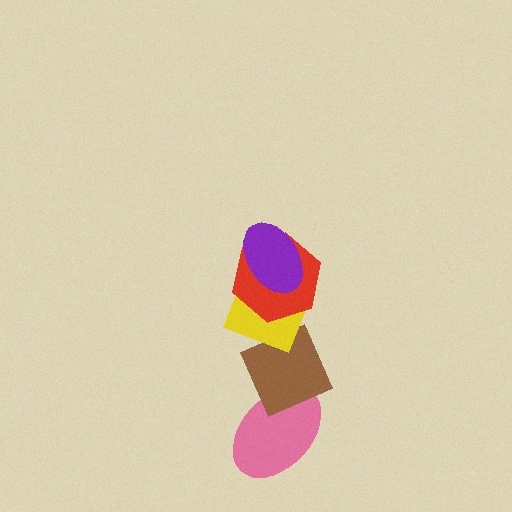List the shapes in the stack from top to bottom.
From top to bottom: the purple ellipse, the red hexagon, the yellow diamond, the brown diamond, the pink ellipse.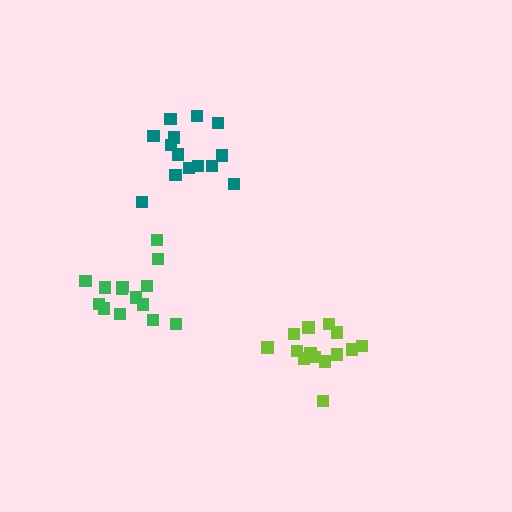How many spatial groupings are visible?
There are 3 spatial groupings.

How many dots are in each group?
Group 1: 14 dots, Group 2: 14 dots, Group 3: 14 dots (42 total).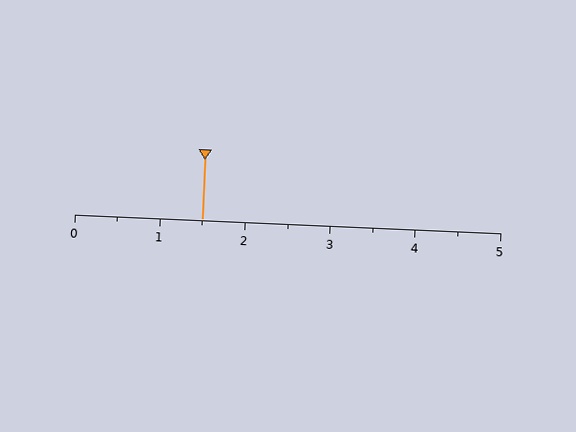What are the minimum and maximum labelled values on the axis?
The axis runs from 0 to 5.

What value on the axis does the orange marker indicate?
The marker indicates approximately 1.5.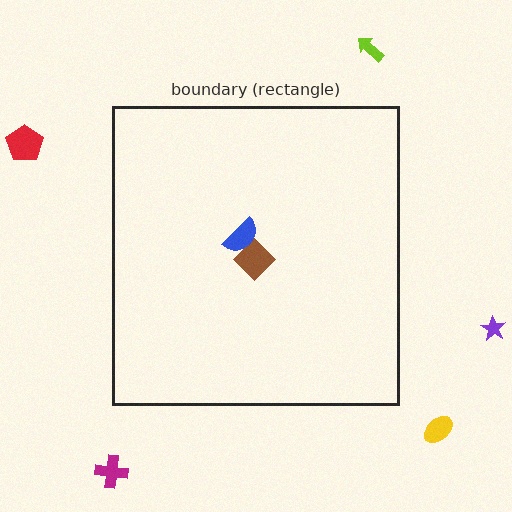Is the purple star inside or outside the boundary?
Outside.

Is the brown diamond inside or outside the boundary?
Inside.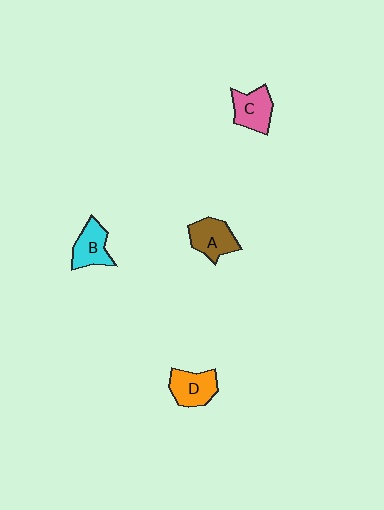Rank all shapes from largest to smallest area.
From largest to smallest: A (brown), D (orange), C (pink), B (cyan).